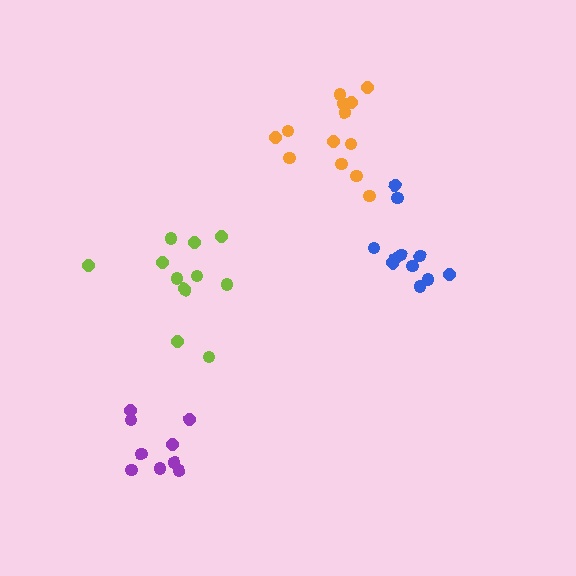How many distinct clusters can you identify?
There are 4 distinct clusters.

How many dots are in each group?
Group 1: 9 dots, Group 2: 12 dots, Group 3: 13 dots, Group 4: 11 dots (45 total).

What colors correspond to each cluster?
The clusters are colored: purple, lime, orange, blue.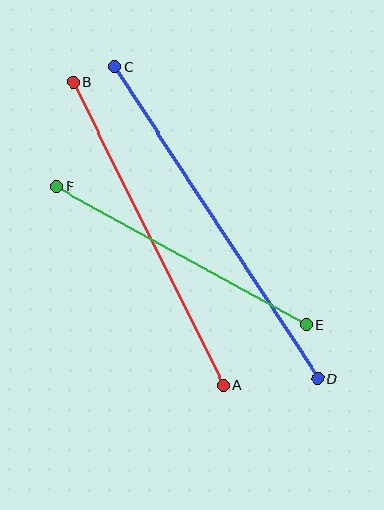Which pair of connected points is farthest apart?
Points C and D are farthest apart.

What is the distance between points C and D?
The distance is approximately 372 pixels.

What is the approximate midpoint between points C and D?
The midpoint is at approximately (216, 222) pixels.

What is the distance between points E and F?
The distance is approximately 284 pixels.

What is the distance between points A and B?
The distance is approximately 338 pixels.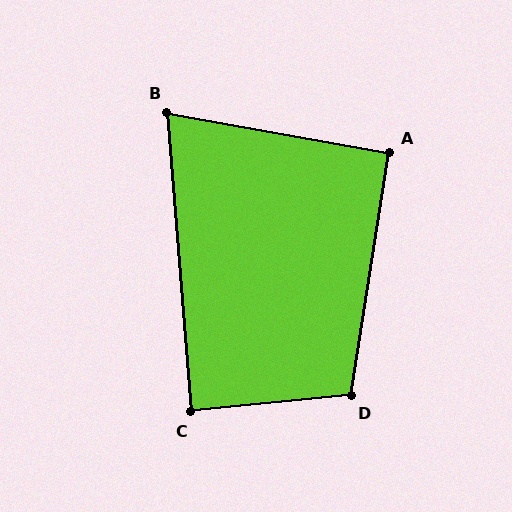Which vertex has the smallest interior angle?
B, at approximately 75 degrees.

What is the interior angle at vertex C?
Approximately 89 degrees (approximately right).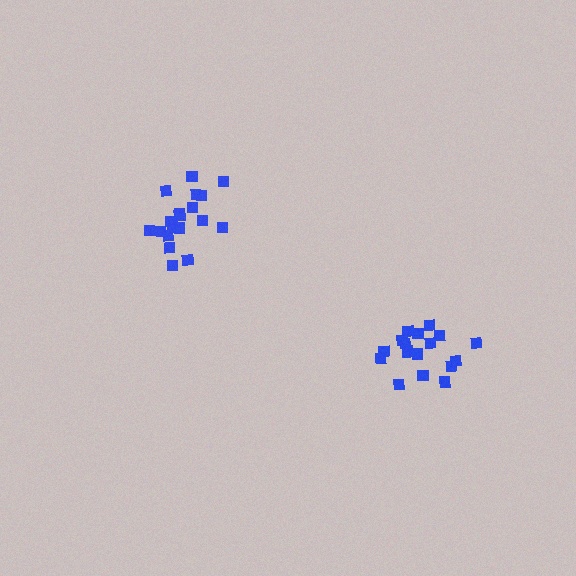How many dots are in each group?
Group 1: 17 dots, Group 2: 19 dots (36 total).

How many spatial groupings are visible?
There are 2 spatial groupings.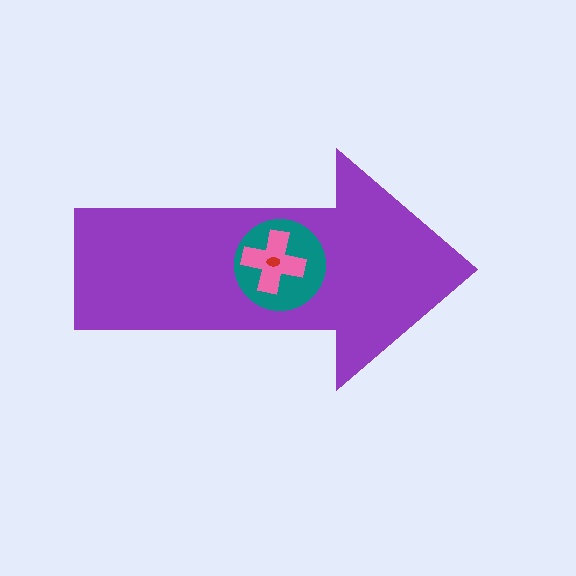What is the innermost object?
The red ellipse.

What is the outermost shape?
The purple arrow.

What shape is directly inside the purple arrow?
The teal circle.